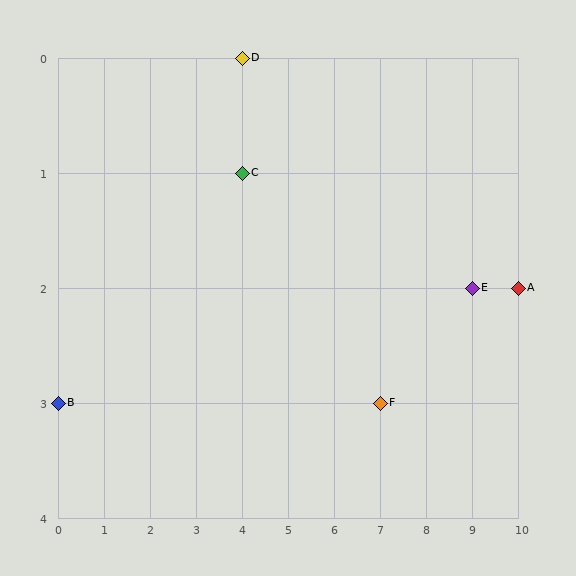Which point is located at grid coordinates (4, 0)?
Point D is at (4, 0).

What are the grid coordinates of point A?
Point A is at grid coordinates (10, 2).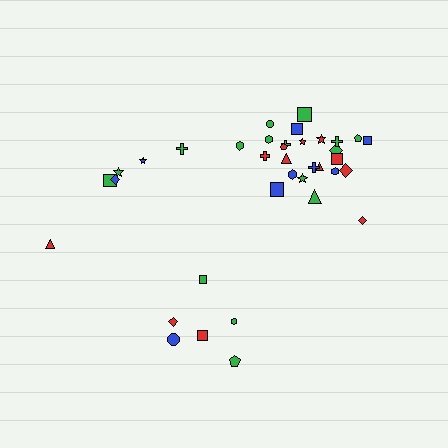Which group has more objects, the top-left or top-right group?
The top-right group.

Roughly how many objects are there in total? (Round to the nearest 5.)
Roughly 35 objects in total.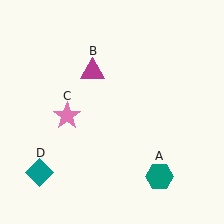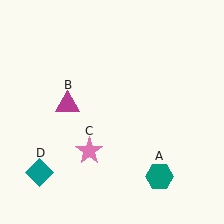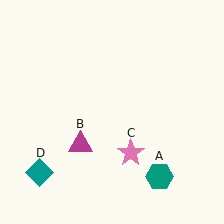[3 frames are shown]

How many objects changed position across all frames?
2 objects changed position: magenta triangle (object B), pink star (object C).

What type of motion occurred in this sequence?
The magenta triangle (object B), pink star (object C) rotated counterclockwise around the center of the scene.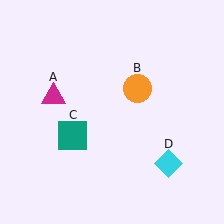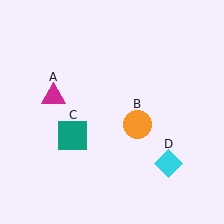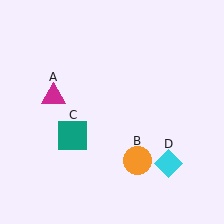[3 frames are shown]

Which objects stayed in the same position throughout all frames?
Magenta triangle (object A) and teal square (object C) and cyan diamond (object D) remained stationary.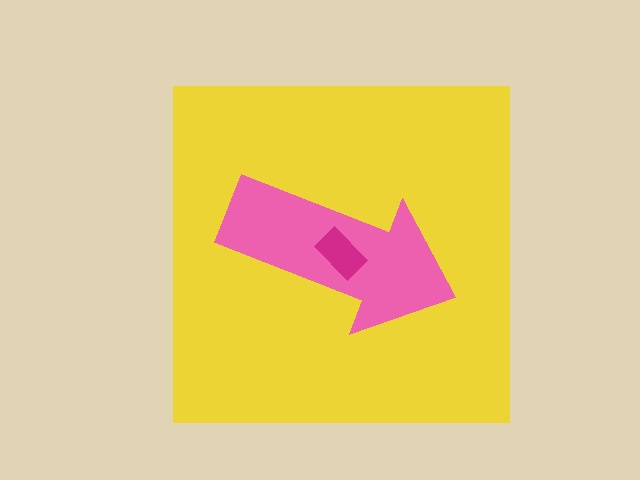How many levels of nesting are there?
3.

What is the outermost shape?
The yellow square.